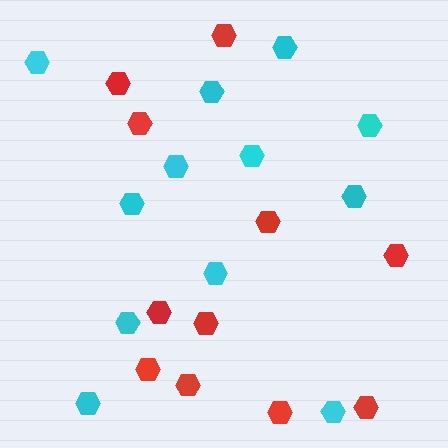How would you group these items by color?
There are 2 groups: one group of red hexagons (11) and one group of cyan hexagons (12).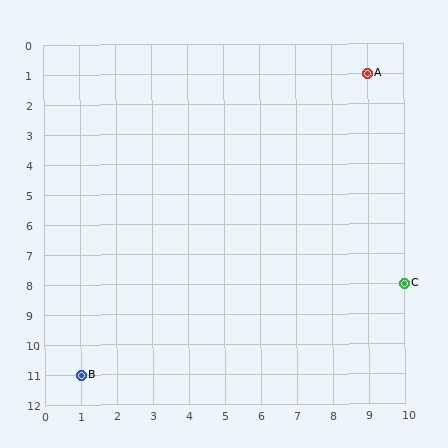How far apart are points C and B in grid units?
Points C and B are 9 columns and 3 rows apart (about 9.5 grid units diagonally).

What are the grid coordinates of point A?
Point A is at grid coordinates (9, 1).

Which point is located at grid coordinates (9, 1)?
Point A is at (9, 1).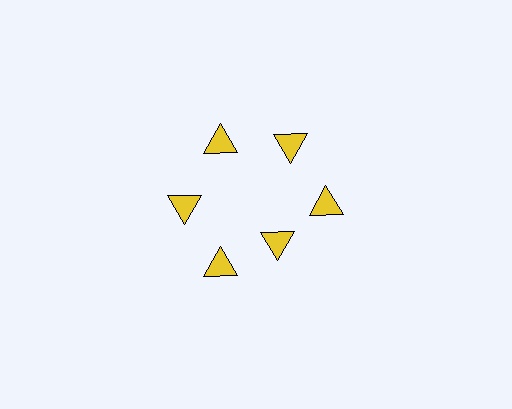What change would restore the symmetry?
The symmetry would be restored by moving it outward, back onto the ring so that all 6 triangles sit at equal angles and equal distance from the center.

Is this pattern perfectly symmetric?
No. The 6 yellow triangles are arranged in a ring, but one element near the 5 o'clock position is pulled inward toward the center, breaking the 6-fold rotational symmetry.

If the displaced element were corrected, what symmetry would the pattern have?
It would have 6-fold rotational symmetry — the pattern would map onto itself every 60 degrees.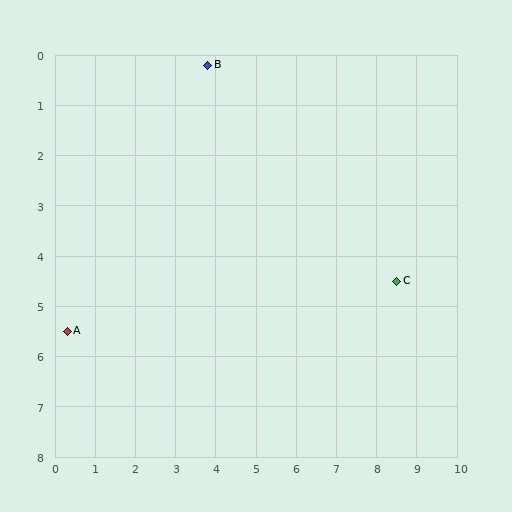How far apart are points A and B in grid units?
Points A and B are about 6.4 grid units apart.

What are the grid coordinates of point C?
Point C is at approximately (8.5, 4.5).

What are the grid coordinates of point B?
Point B is at approximately (3.8, 0.2).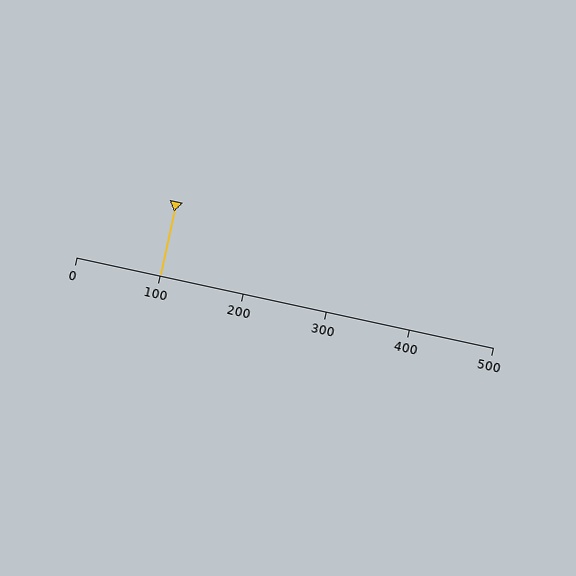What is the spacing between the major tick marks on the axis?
The major ticks are spaced 100 apart.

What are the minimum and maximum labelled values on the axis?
The axis runs from 0 to 500.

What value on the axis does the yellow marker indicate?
The marker indicates approximately 100.